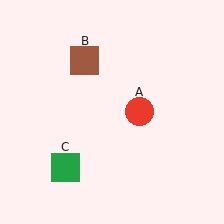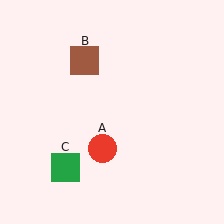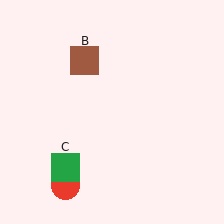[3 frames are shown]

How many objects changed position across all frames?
1 object changed position: red circle (object A).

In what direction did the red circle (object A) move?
The red circle (object A) moved down and to the left.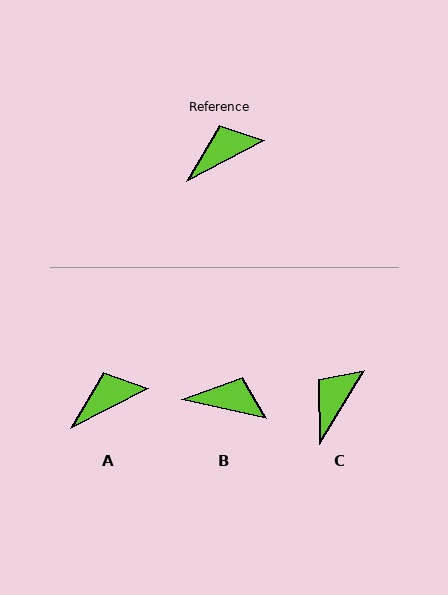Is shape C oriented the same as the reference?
No, it is off by about 32 degrees.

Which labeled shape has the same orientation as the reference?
A.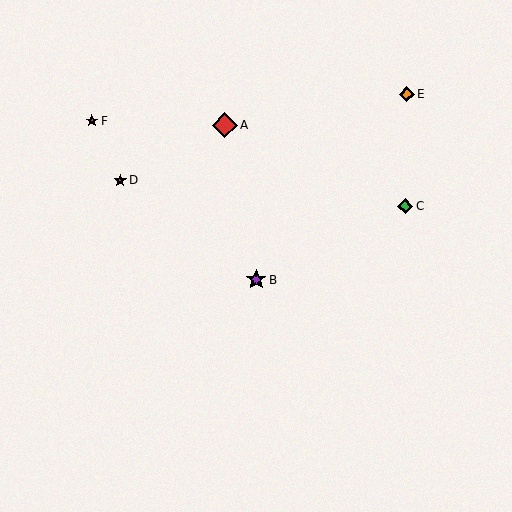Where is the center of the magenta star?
The center of the magenta star is at (120, 180).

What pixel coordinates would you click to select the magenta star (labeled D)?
Click at (120, 180) to select the magenta star D.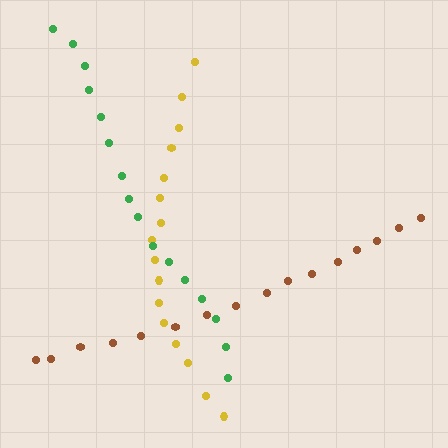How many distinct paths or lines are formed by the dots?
There are 3 distinct paths.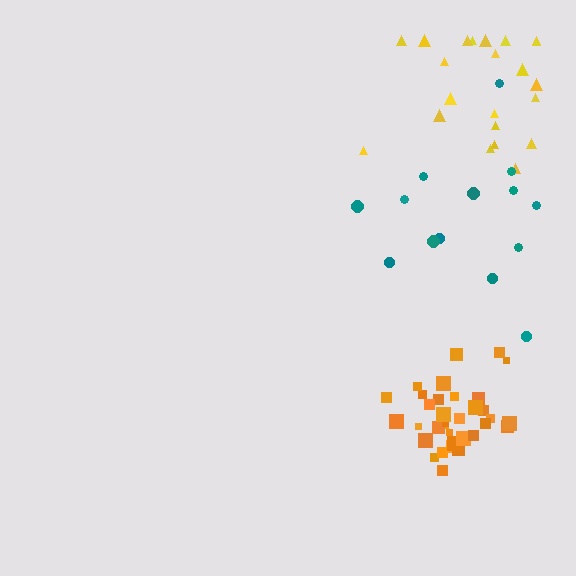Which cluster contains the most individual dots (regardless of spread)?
Orange (34).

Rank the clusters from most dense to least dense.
orange, yellow, teal.